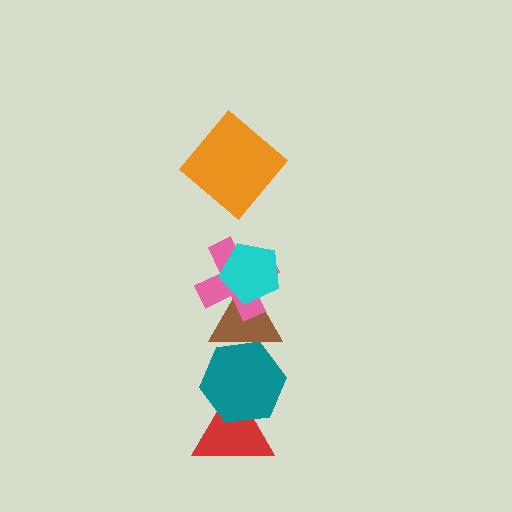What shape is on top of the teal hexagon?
The brown triangle is on top of the teal hexagon.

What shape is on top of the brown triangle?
The pink cross is on top of the brown triangle.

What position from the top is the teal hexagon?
The teal hexagon is 5th from the top.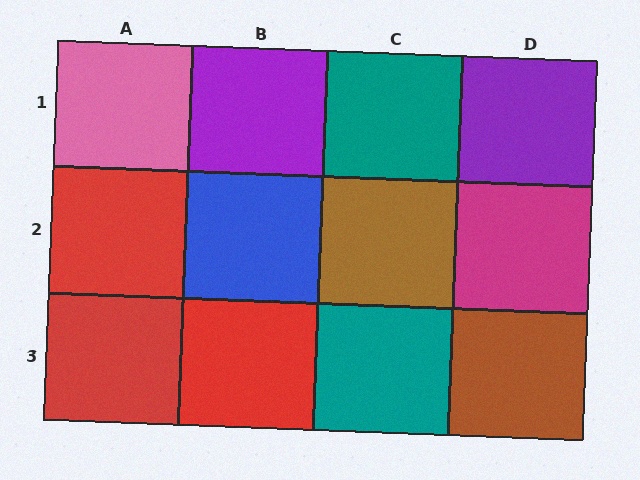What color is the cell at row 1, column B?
Purple.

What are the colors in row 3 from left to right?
Red, red, teal, brown.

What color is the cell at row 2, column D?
Magenta.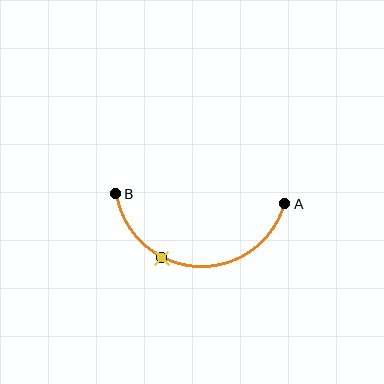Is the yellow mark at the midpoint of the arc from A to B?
No. The yellow mark lies on the arc but is closer to endpoint B. The arc midpoint would be at the point on the curve equidistant along the arc from both A and B.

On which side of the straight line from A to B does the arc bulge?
The arc bulges below the straight line connecting A and B.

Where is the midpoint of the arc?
The arc midpoint is the point on the curve farthest from the straight line joining A and B. It sits below that line.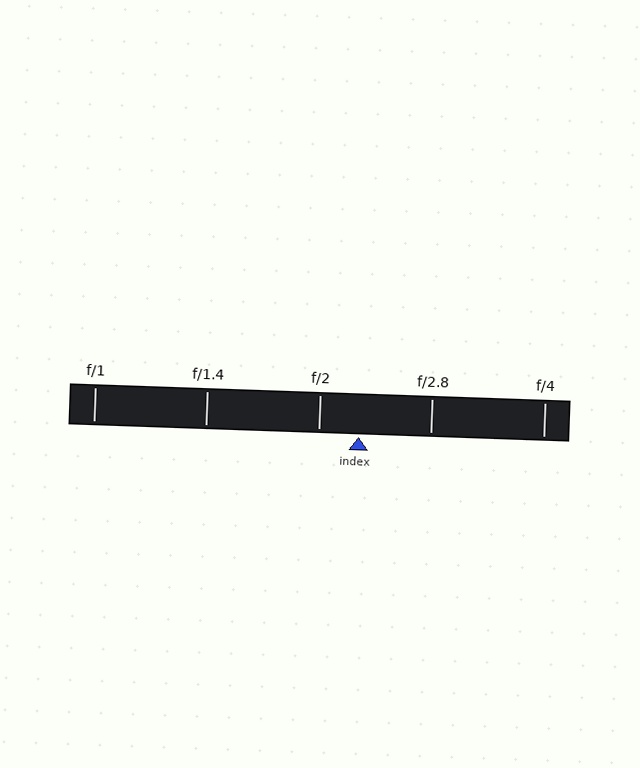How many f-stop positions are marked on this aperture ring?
There are 5 f-stop positions marked.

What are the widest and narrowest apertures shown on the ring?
The widest aperture shown is f/1 and the narrowest is f/4.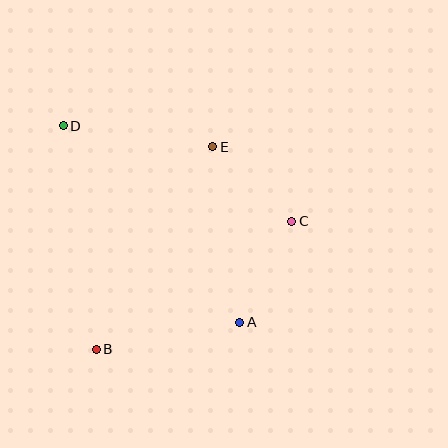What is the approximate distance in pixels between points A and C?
The distance between A and C is approximately 114 pixels.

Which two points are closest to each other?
Points C and E are closest to each other.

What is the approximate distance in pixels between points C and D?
The distance between C and D is approximately 248 pixels.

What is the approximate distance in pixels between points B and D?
The distance between B and D is approximately 226 pixels.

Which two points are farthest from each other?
Points A and D are farthest from each other.